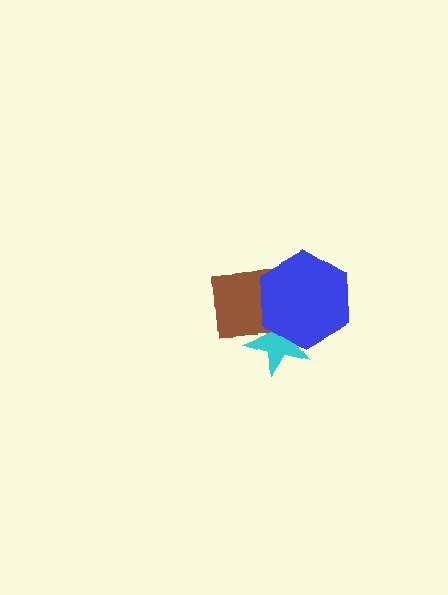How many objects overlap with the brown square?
2 objects overlap with the brown square.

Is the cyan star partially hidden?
Yes, it is partially covered by another shape.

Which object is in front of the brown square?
The blue hexagon is in front of the brown square.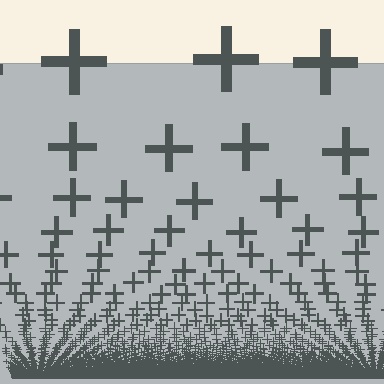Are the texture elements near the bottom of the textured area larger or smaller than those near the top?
Smaller. The gradient is inverted — elements near the bottom are smaller and denser.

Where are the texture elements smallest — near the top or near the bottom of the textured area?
Near the bottom.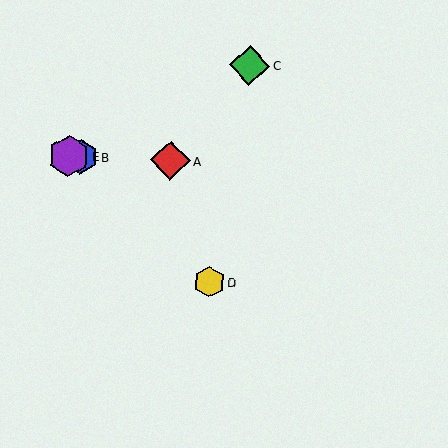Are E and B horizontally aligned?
Yes, both are at y≈156.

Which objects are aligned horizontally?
Objects A, B, E are aligned horizontally.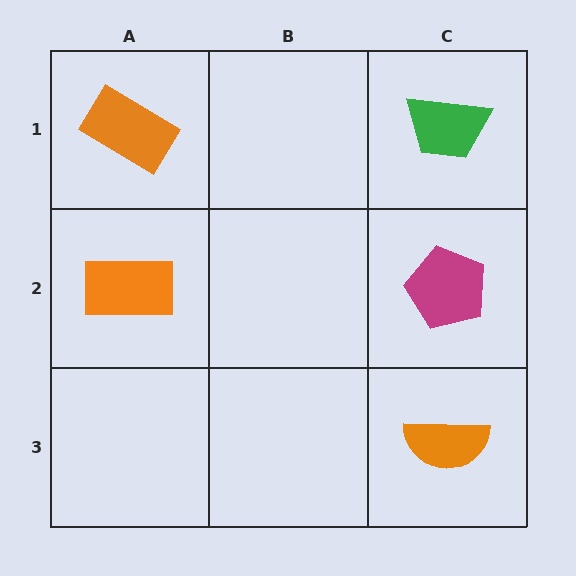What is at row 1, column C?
A green trapezoid.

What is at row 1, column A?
An orange rectangle.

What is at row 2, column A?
An orange rectangle.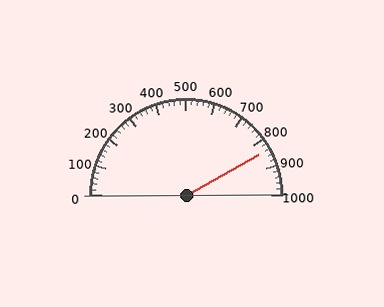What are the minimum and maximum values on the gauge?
The gauge ranges from 0 to 1000.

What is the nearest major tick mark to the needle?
The nearest major tick mark is 800.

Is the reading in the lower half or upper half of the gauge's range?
The reading is in the upper half of the range (0 to 1000).